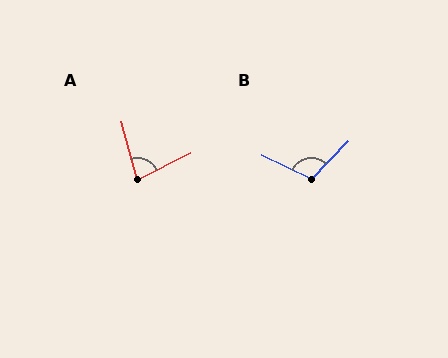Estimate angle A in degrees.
Approximately 79 degrees.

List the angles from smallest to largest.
A (79°), B (109°).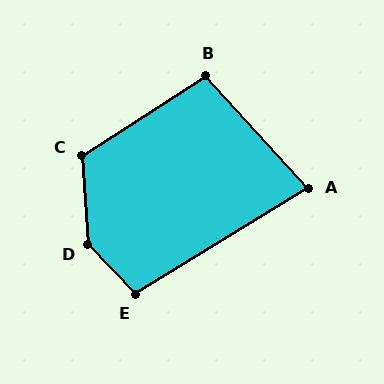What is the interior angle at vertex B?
Approximately 100 degrees (obtuse).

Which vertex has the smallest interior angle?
A, at approximately 79 degrees.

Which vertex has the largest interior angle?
D, at approximately 140 degrees.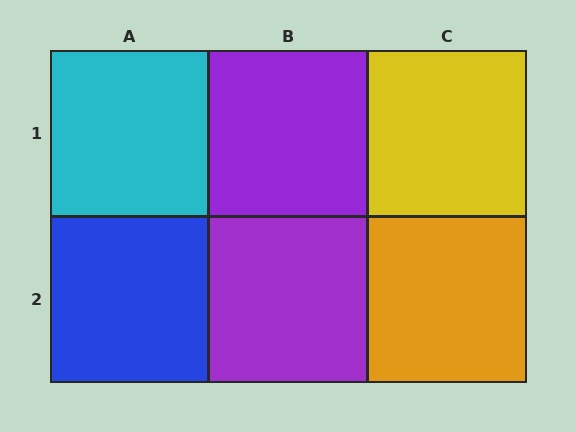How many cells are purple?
2 cells are purple.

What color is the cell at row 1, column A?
Cyan.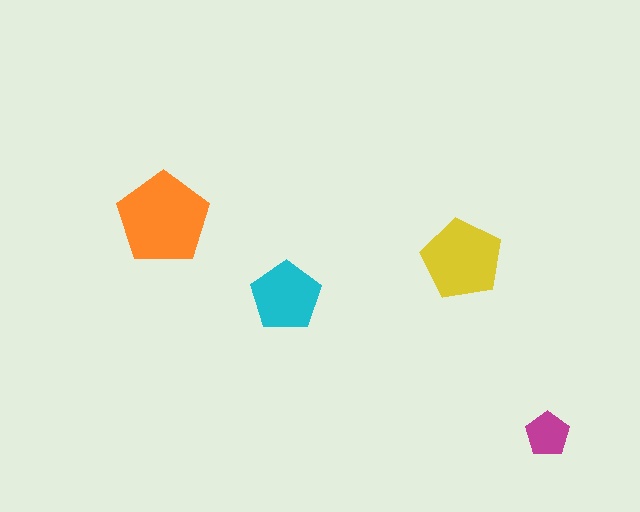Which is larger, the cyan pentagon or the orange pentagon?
The orange one.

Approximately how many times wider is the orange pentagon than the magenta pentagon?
About 2 times wider.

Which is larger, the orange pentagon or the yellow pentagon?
The orange one.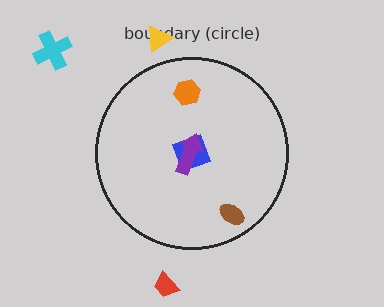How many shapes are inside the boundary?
4 inside, 3 outside.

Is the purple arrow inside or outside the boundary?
Inside.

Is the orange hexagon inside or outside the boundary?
Inside.